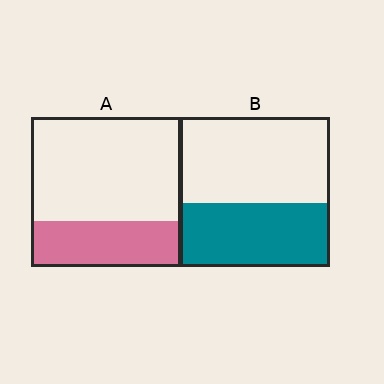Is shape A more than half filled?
No.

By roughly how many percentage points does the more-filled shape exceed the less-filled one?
By roughly 10 percentage points (B over A).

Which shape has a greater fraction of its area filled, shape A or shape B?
Shape B.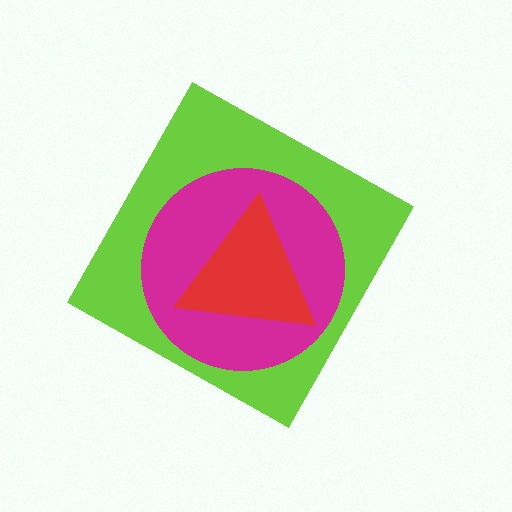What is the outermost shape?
The lime diamond.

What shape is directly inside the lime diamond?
The magenta circle.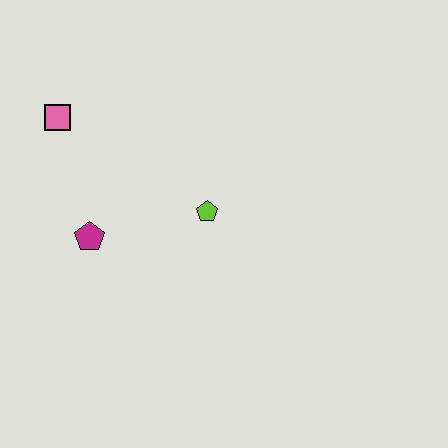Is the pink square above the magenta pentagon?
Yes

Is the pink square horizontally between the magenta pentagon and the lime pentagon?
No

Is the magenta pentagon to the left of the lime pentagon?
Yes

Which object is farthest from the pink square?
The lime pentagon is farthest from the pink square.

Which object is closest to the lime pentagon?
The magenta pentagon is closest to the lime pentagon.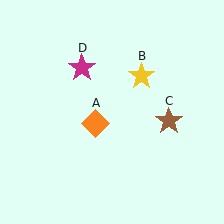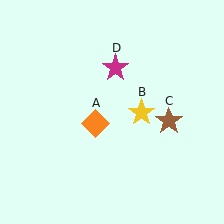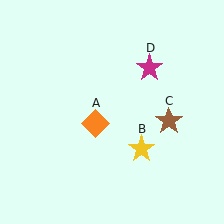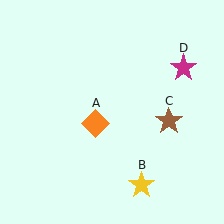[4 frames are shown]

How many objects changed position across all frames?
2 objects changed position: yellow star (object B), magenta star (object D).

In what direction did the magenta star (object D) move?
The magenta star (object D) moved right.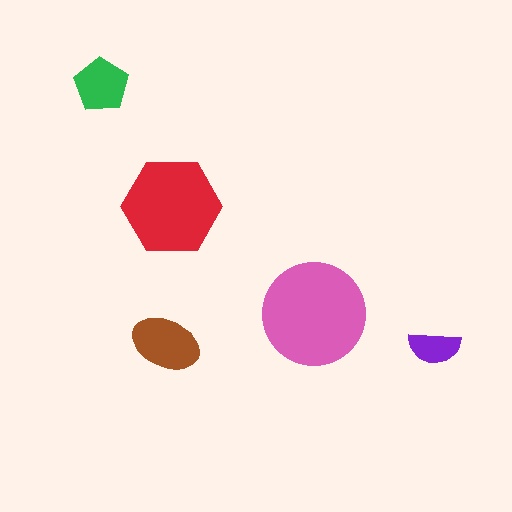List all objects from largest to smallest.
The pink circle, the red hexagon, the brown ellipse, the green pentagon, the purple semicircle.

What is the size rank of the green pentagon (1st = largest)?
4th.